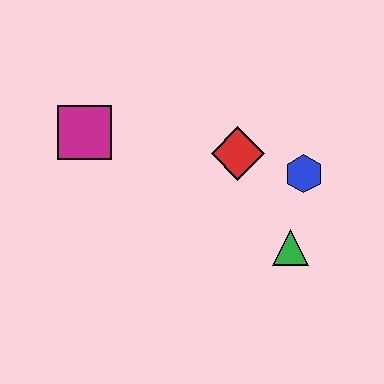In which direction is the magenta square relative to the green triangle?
The magenta square is to the left of the green triangle.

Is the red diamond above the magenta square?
No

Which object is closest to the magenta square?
The red diamond is closest to the magenta square.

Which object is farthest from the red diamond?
The magenta square is farthest from the red diamond.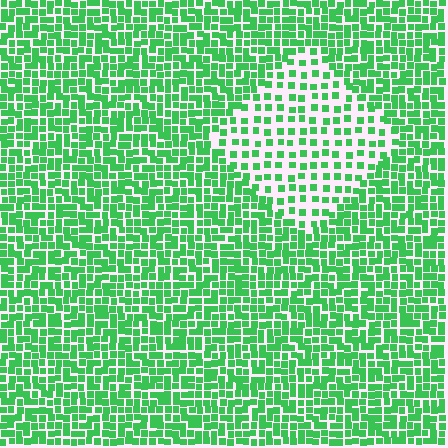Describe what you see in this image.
The image contains small green elements arranged at two different densities. A diamond-shaped region is visible where the elements are less densely packed than the surrounding area.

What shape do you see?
I see a diamond.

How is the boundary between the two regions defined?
The boundary is defined by a change in element density (approximately 2.1x ratio). All elements are the same color, size, and shape.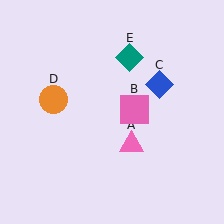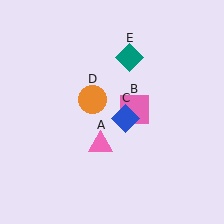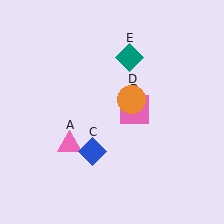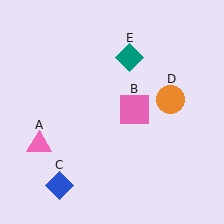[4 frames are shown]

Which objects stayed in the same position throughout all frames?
Pink square (object B) and teal diamond (object E) remained stationary.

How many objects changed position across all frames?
3 objects changed position: pink triangle (object A), blue diamond (object C), orange circle (object D).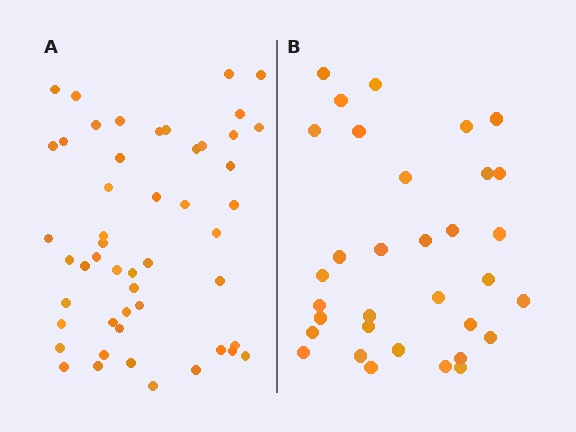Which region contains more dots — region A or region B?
Region A (the left region) has more dots.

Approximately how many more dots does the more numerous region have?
Region A has approximately 15 more dots than region B.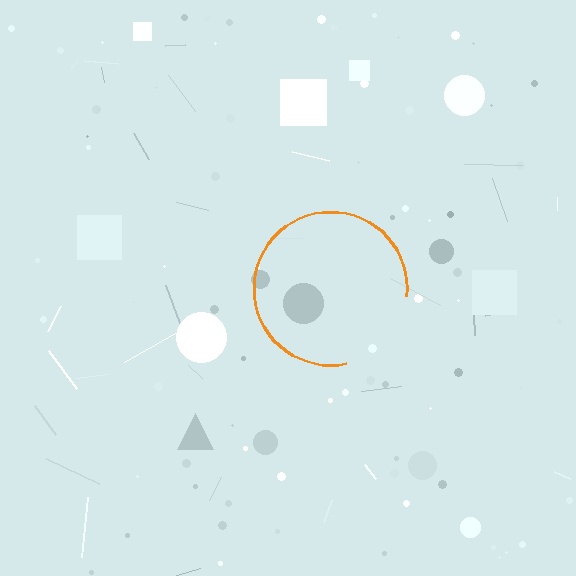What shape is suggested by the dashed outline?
The dashed outline suggests a circle.